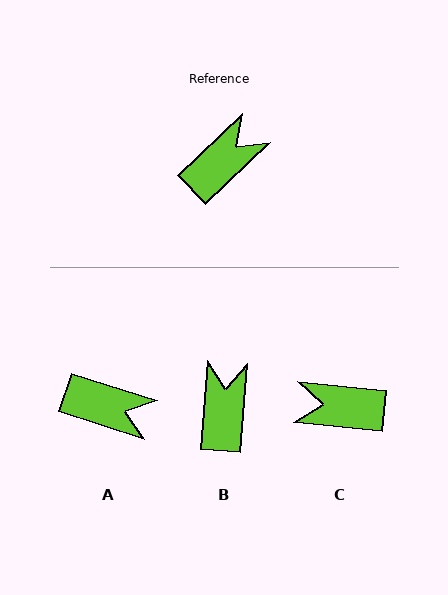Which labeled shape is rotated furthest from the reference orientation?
C, about 130 degrees away.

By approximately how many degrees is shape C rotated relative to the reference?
Approximately 130 degrees counter-clockwise.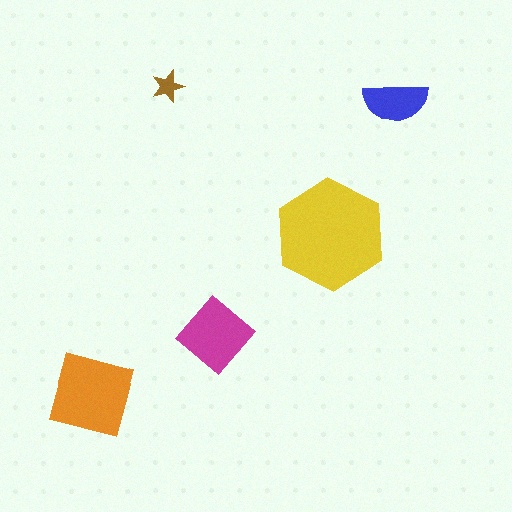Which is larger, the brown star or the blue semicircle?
The blue semicircle.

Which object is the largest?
The yellow hexagon.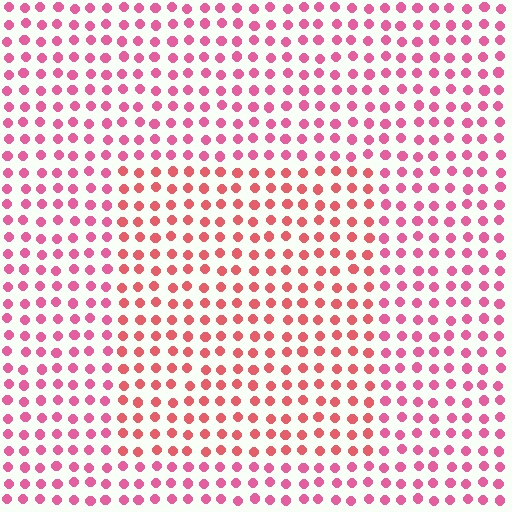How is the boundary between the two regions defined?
The boundary is defined purely by a slight shift in hue (about 24 degrees). Spacing, size, and orientation are identical on both sides.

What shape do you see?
I see a rectangle.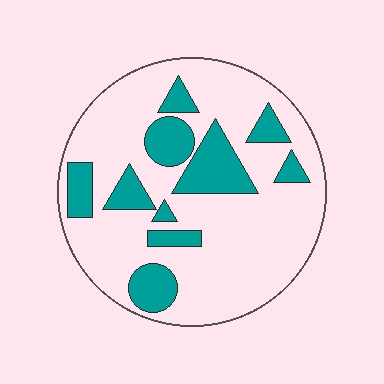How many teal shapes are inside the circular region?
10.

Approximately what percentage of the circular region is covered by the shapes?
Approximately 25%.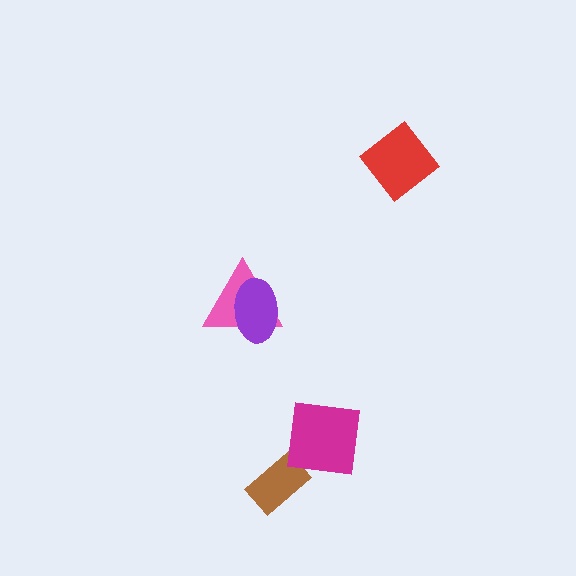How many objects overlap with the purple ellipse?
1 object overlaps with the purple ellipse.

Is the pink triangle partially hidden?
Yes, it is partially covered by another shape.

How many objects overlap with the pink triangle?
1 object overlaps with the pink triangle.